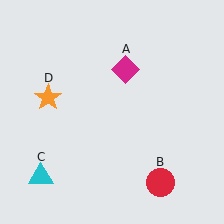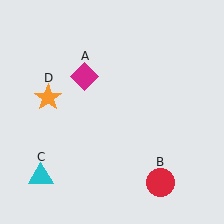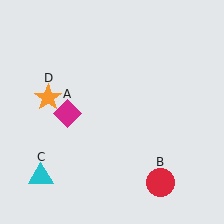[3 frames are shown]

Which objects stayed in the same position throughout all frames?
Red circle (object B) and cyan triangle (object C) and orange star (object D) remained stationary.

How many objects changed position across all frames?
1 object changed position: magenta diamond (object A).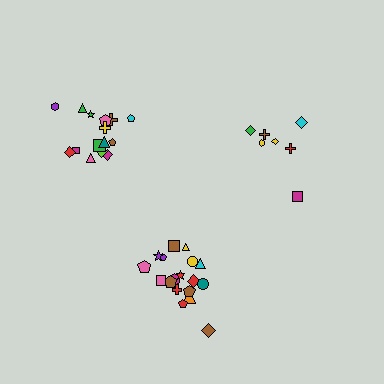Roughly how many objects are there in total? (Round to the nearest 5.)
Roughly 40 objects in total.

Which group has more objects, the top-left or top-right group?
The top-left group.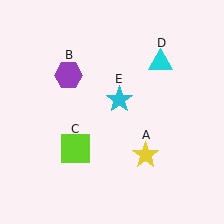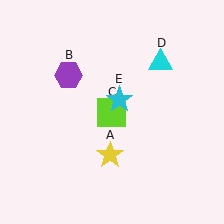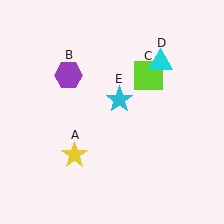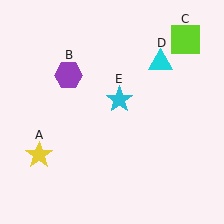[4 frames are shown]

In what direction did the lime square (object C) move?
The lime square (object C) moved up and to the right.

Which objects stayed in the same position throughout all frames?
Purple hexagon (object B) and cyan triangle (object D) and cyan star (object E) remained stationary.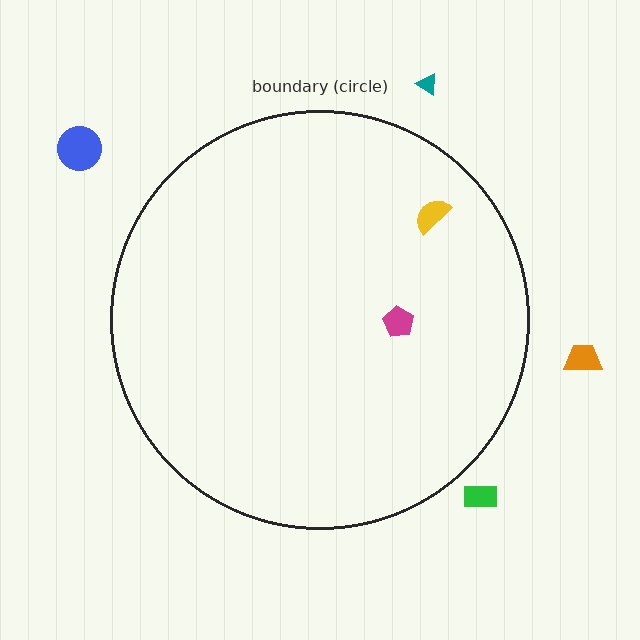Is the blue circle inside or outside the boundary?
Outside.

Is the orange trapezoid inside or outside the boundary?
Outside.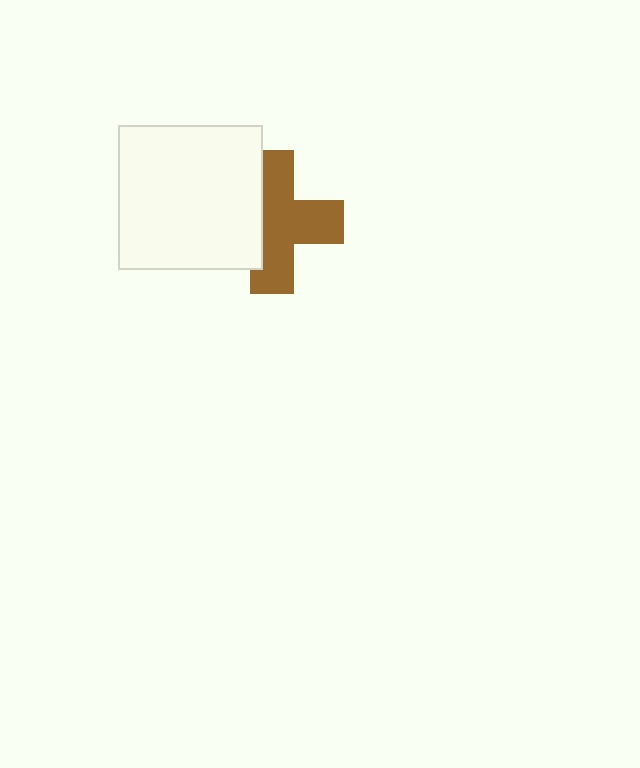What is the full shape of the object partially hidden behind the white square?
The partially hidden object is a brown cross.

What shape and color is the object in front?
The object in front is a white square.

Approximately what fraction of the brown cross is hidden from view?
Roughly 36% of the brown cross is hidden behind the white square.